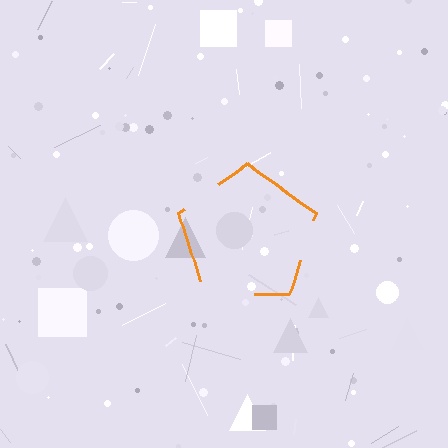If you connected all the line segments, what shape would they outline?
They would outline a pentagon.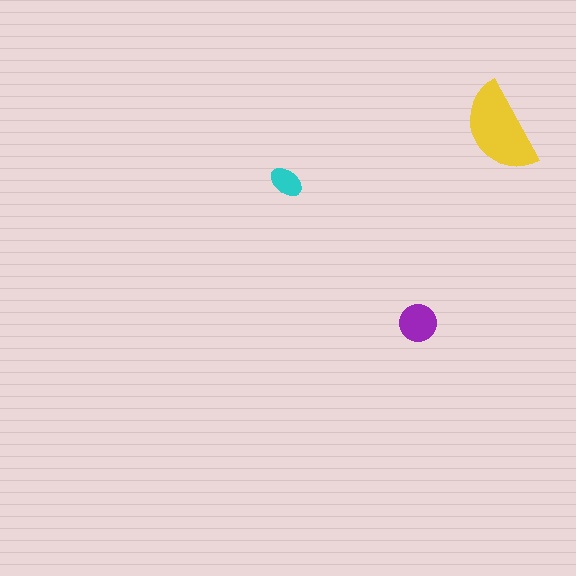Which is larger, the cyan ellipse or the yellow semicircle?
The yellow semicircle.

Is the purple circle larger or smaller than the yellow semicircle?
Smaller.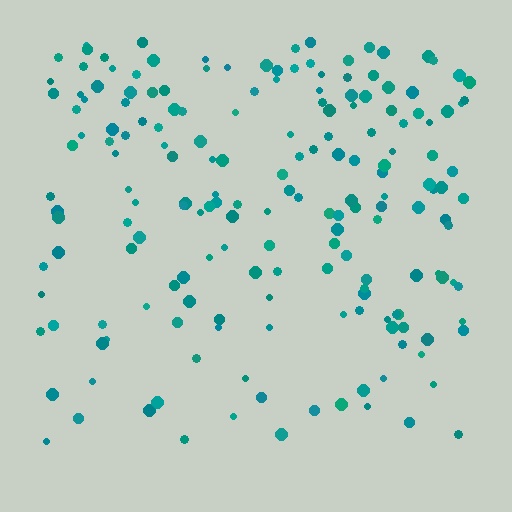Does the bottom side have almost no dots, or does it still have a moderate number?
Still a moderate number, just noticeably fewer than the top.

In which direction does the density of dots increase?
From bottom to top, with the top side densest.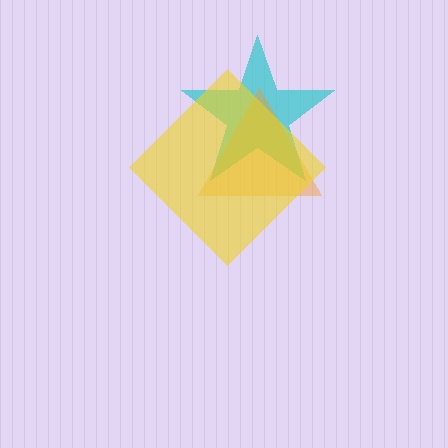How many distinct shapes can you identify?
There are 3 distinct shapes: a cyan star, an orange triangle, a yellow diamond.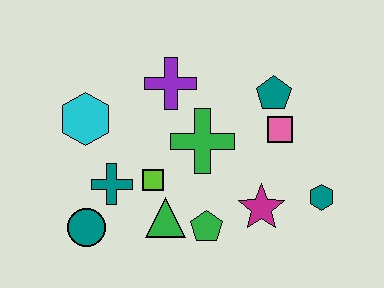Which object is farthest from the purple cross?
The teal hexagon is farthest from the purple cross.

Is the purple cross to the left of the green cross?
Yes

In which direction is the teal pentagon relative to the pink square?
The teal pentagon is above the pink square.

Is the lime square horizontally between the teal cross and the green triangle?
Yes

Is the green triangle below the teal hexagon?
Yes